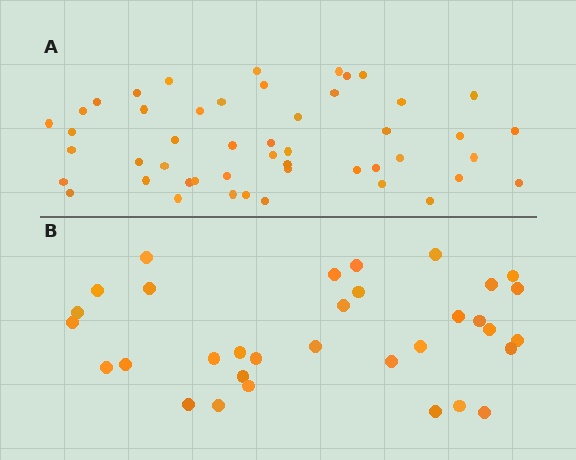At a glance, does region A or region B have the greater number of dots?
Region A (the top region) has more dots.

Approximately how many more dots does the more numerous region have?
Region A has approximately 15 more dots than region B.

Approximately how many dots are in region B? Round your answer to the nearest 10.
About 30 dots. (The exact count is 33, which rounds to 30.)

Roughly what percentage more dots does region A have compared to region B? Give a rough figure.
About 50% more.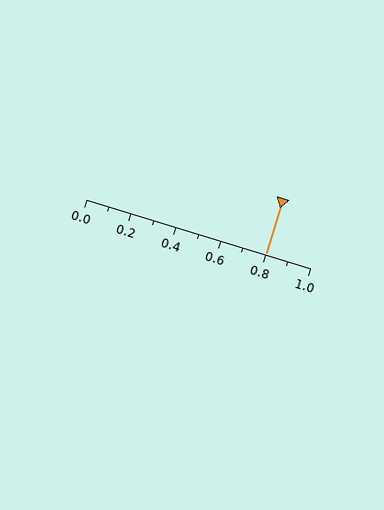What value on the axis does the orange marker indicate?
The marker indicates approximately 0.8.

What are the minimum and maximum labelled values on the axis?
The axis runs from 0.0 to 1.0.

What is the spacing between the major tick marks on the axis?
The major ticks are spaced 0.2 apart.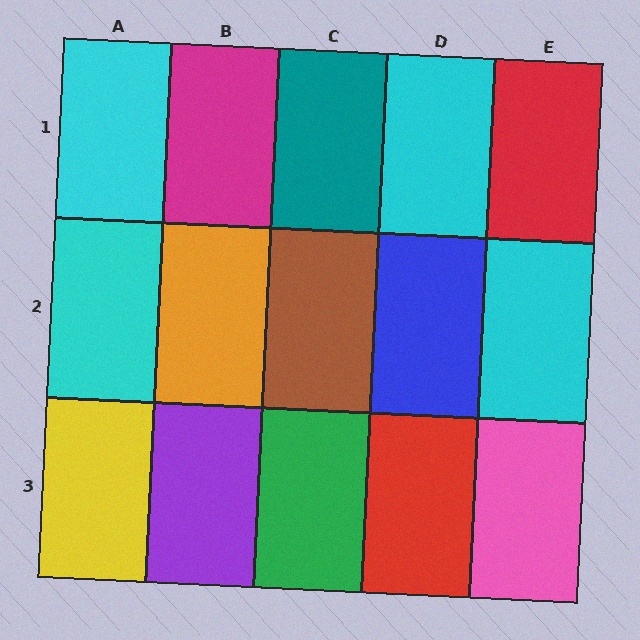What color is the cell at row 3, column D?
Red.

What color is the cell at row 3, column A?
Yellow.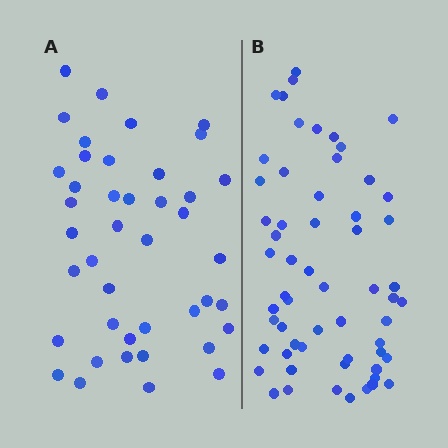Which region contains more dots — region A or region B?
Region B (the right region) has more dots.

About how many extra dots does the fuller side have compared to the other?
Region B has approximately 15 more dots than region A.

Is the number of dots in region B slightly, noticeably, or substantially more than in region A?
Region B has noticeably more, but not dramatically so. The ratio is roughly 1.4 to 1.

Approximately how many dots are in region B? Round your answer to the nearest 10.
About 60 dots. (The exact count is 59, which rounds to 60.)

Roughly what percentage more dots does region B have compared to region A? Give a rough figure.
About 40% more.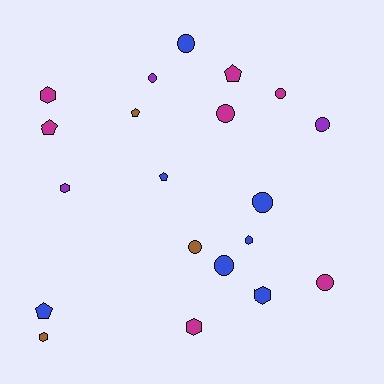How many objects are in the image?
There are 20 objects.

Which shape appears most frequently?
Circle, with 9 objects.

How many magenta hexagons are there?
There are 2 magenta hexagons.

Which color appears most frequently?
Blue, with 7 objects.